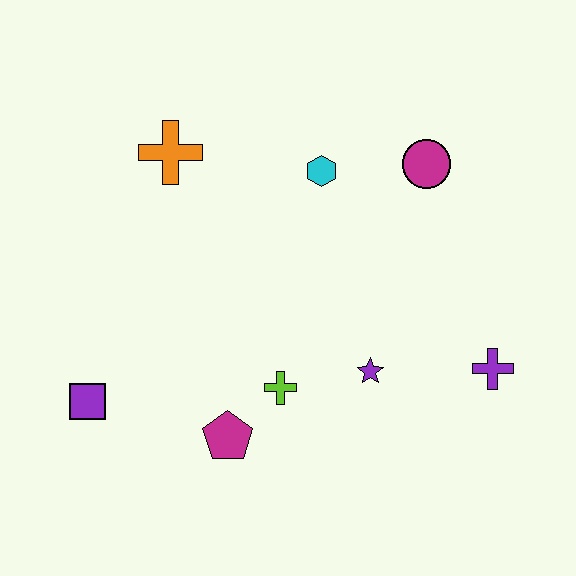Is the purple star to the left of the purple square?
No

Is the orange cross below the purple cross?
No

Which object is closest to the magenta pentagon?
The lime cross is closest to the magenta pentagon.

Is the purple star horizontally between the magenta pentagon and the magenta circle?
Yes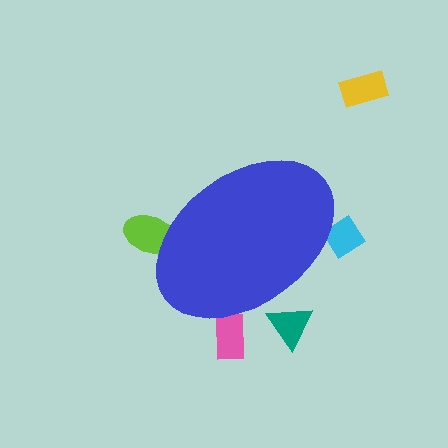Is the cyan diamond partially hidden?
Yes, the cyan diamond is partially hidden behind the blue ellipse.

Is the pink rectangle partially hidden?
Yes, the pink rectangle is partially hidden behind the blue ellipse.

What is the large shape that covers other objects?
A blue ellipse.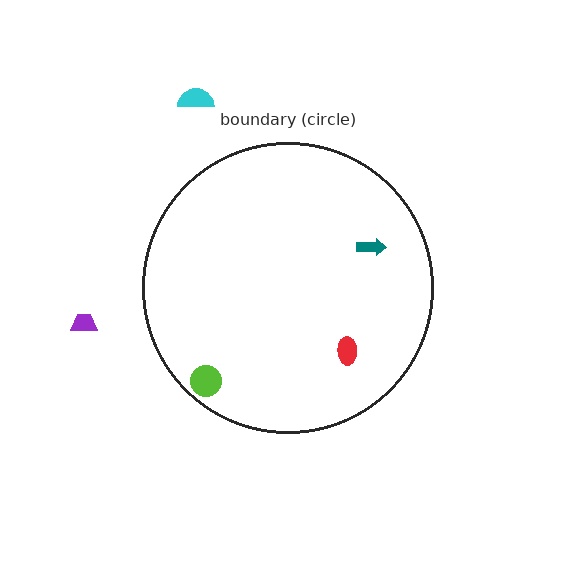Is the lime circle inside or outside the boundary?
Inside.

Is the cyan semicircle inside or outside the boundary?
Outside.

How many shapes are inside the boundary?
3 inside, 2 outside.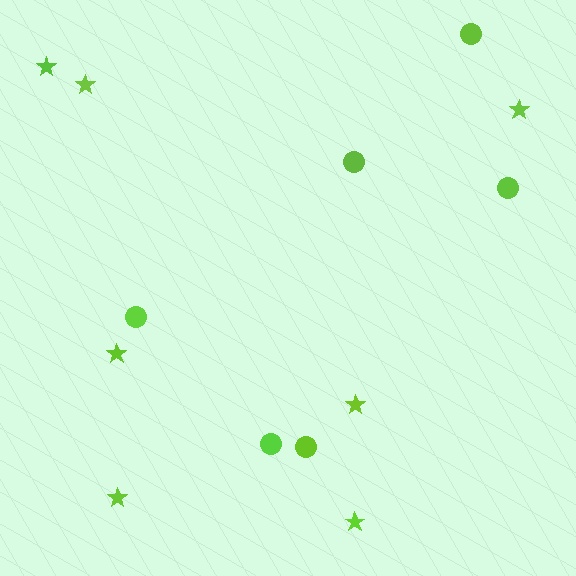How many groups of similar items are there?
There are 2 groups: one group of circles (6) and one group of stars (7).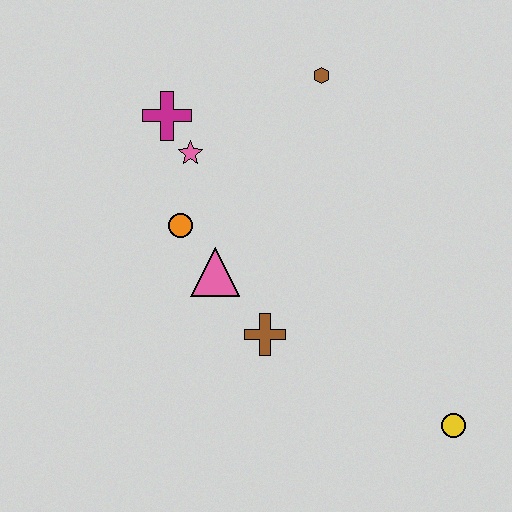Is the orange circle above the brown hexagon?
No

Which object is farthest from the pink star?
The yellow circle is farthest from the pink star.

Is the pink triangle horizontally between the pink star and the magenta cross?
No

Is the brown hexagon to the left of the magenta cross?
No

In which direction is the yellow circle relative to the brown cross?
The yellow circle is to the right of the brown cross.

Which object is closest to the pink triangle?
The orange circle is closest to the pink triangle.